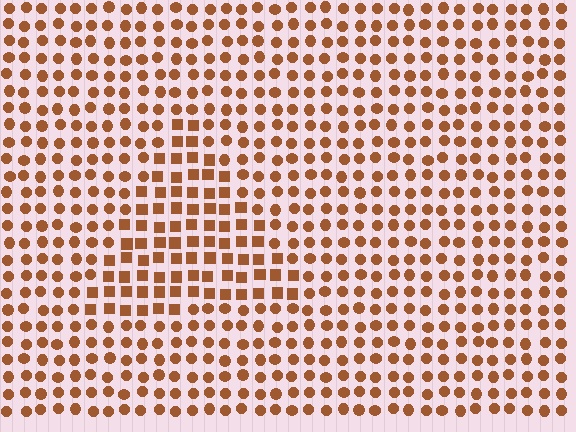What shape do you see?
I see a triangle.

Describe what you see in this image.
The image is filled with small brown elements arranged in a uniform grid. A triangle-shaped region contains squares, while the surrounding area contains circles. The boundary is defined purely by the change in element shape.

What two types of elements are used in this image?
The image uses squares inside the triangle region and circles outside it.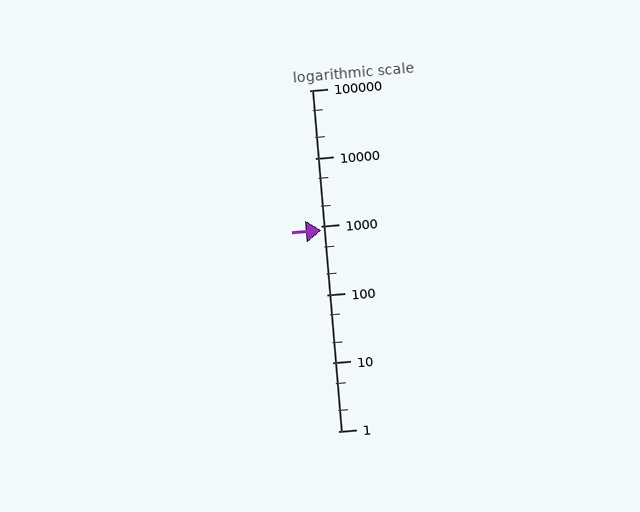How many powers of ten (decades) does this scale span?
The scale spans 5 decades, from 1 to 100000.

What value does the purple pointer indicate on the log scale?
The pointer indicates approximately 880.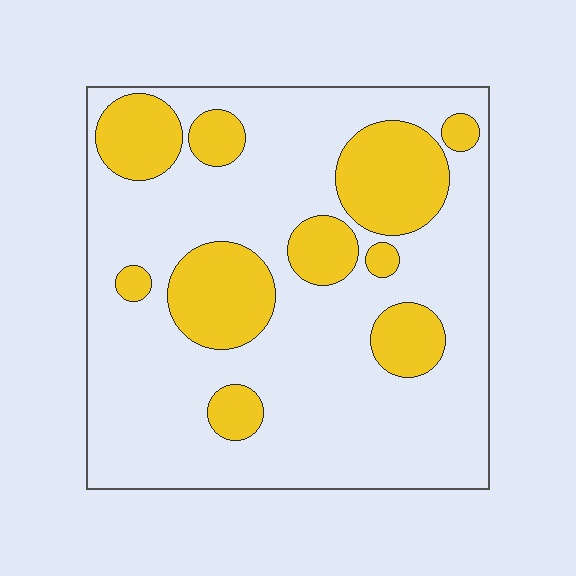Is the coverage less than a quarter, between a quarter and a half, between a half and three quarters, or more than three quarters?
Between a quarter and a half.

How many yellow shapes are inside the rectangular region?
10.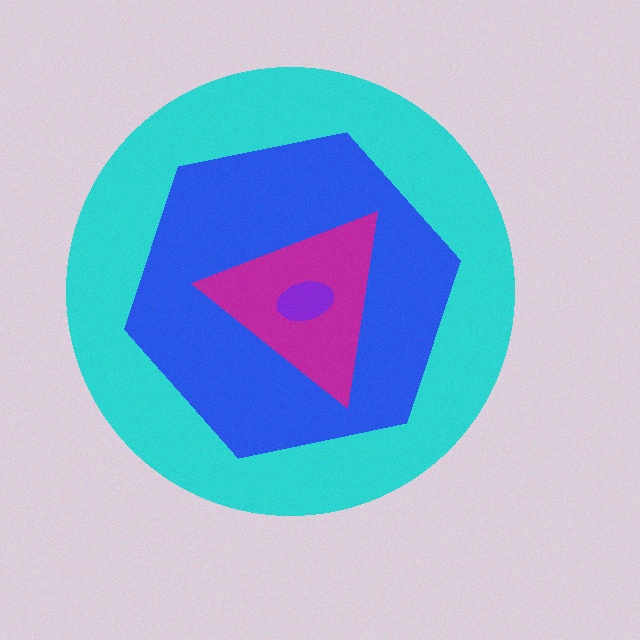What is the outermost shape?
The cyan circle.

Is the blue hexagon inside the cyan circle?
Yes.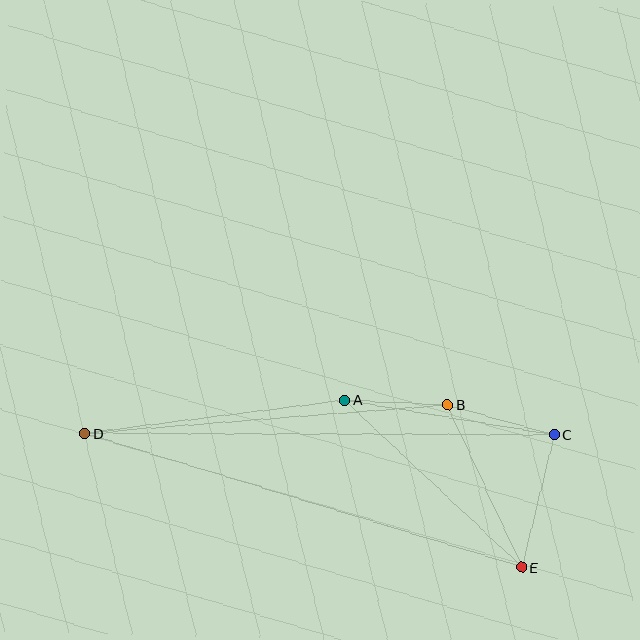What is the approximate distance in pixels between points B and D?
The distance between B and D is approximately 364 pixels.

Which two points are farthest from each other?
Points C and D are farthest from each other.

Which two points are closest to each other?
Points A and B are closest to each other.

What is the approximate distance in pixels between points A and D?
The distance between A and D is approximately 262 pixels.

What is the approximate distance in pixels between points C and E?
The distance between C and E is approximately 137 pixels.